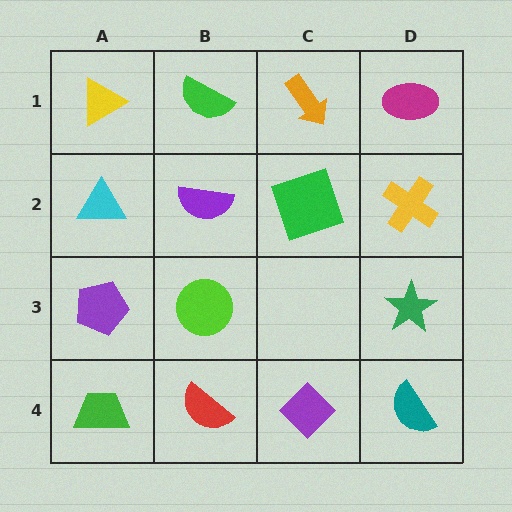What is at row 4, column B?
A red semicircle.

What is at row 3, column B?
A lime circle.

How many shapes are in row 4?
4 shapes.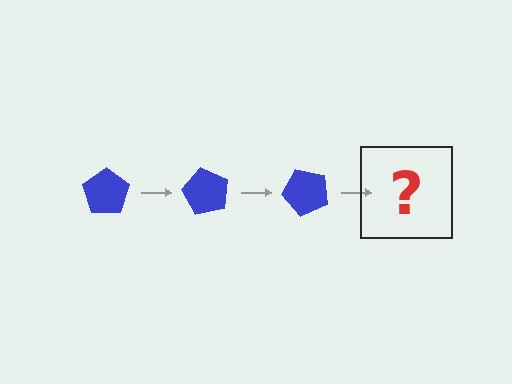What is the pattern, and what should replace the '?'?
The pattern is that the pentagon rotates 60 degrees each step. The '?' should be a blue pentagon rotated 180 degrees.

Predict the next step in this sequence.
The next step is a blue pentagon rotated 180 degrees.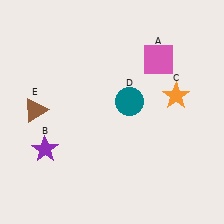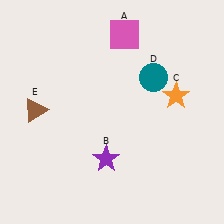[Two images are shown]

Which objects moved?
The objects that moved are: the pink square (A), the purple star (B), the teal circle (D).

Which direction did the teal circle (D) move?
The teal circle (D) moved right.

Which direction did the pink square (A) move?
The pink square (A) moved left.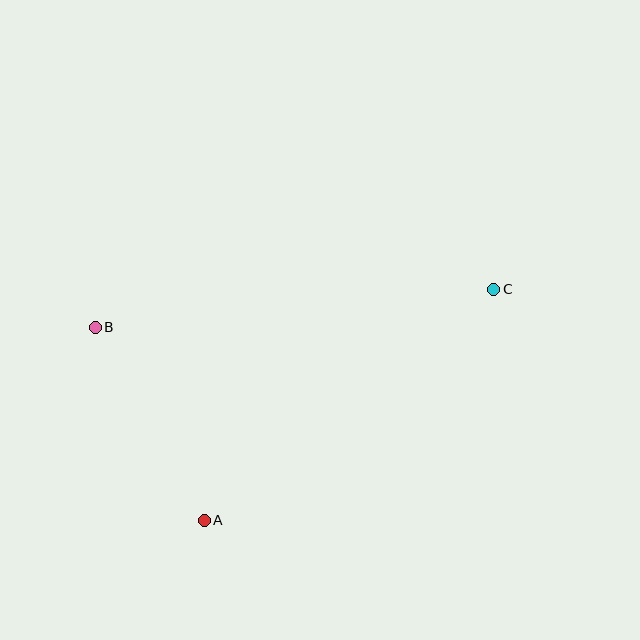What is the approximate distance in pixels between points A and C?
The distance between A and C is approximately 371 pixels.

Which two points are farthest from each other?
Points B and C are farthest from each other.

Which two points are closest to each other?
Points A and B are closest to each other.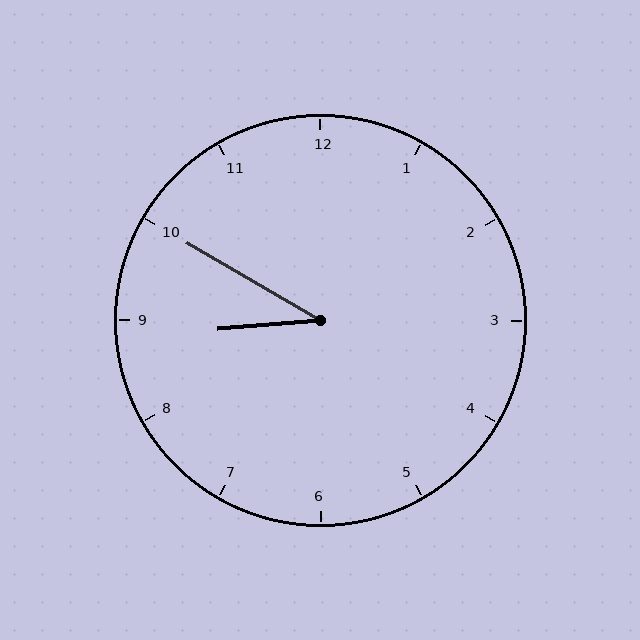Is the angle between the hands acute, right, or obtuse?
It is acute.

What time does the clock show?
8:50.